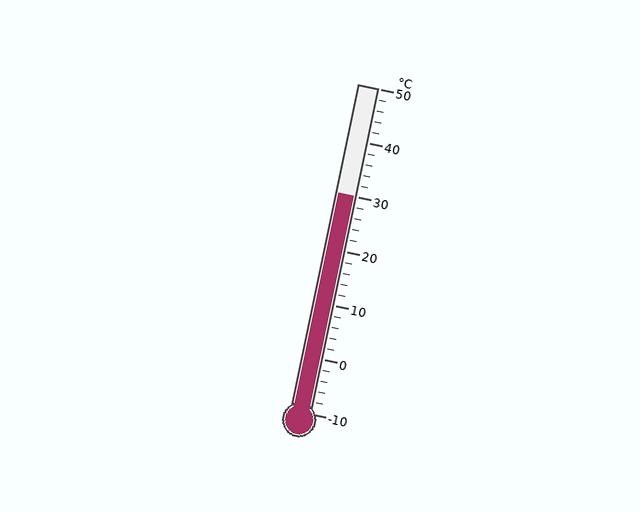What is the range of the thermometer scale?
The thermometer scale ranges from -10°C to 50°C.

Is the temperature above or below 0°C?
The temperature is above 0°C.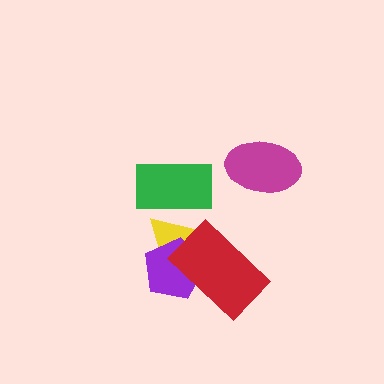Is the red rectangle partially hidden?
No, no other shape covers it.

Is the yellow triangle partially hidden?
Yes, it is partially covered by another shape.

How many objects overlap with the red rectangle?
2 objects overlap with the red rectangle.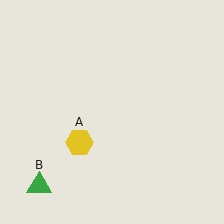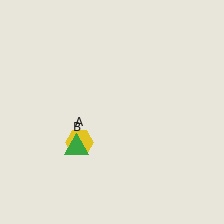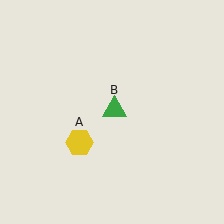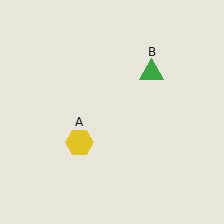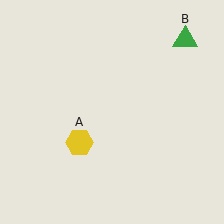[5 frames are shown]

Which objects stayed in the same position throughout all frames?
Yellow hexagon (object A) remained stationary.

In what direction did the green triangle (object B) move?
The green triangle (object B) moved up and to the right.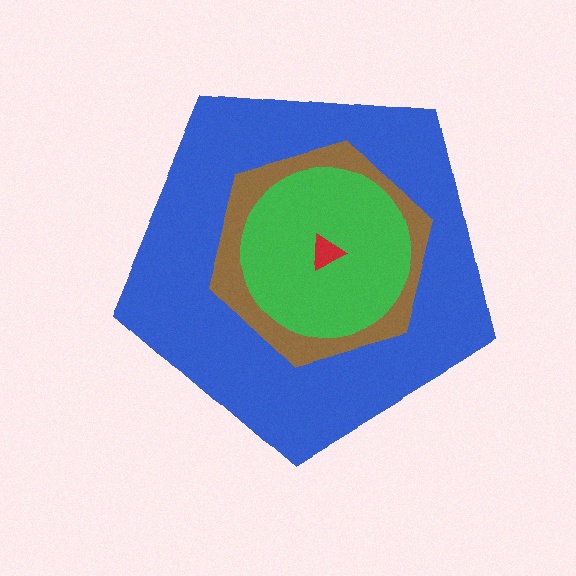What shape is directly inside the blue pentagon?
The brown hexagon.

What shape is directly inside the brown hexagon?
The green circle.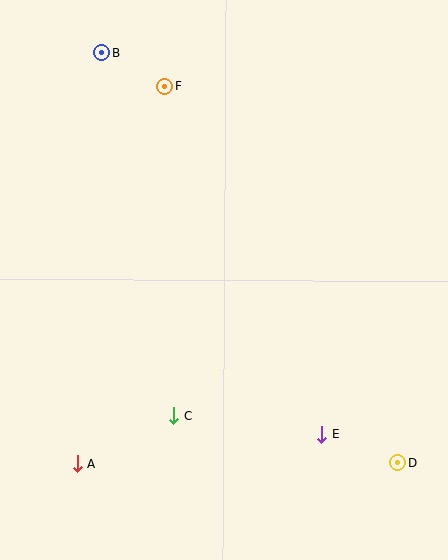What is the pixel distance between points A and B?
The distance between A and B is 412 pixels.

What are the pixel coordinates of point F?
Point F is at (165, 86).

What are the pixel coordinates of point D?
Point D is at (398, 463).